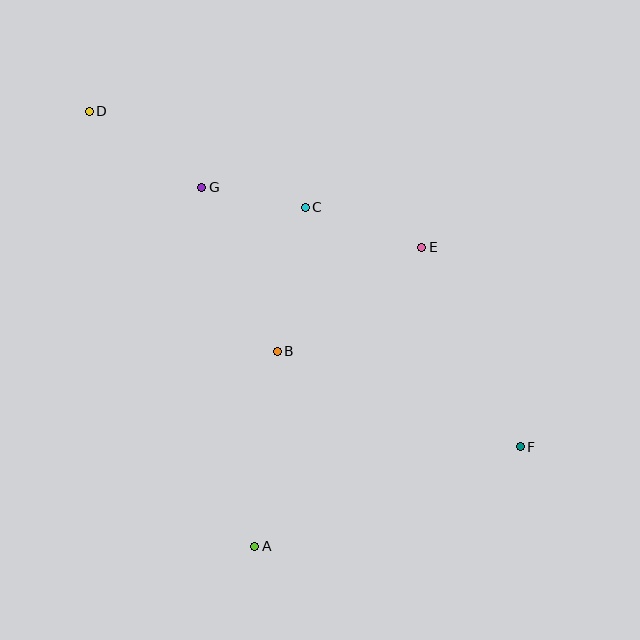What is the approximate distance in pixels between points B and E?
The distance between B and E is approximately 178 pixels.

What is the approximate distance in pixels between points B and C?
The distance between B and C is approximately 146 pixels.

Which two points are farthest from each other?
Points D and F are farthest from each other.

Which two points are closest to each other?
Points C and G are closest to each other.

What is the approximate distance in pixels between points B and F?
The distance between B and F is approximately 262 pixels.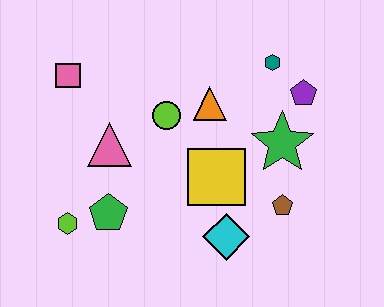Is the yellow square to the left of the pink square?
No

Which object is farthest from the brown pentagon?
The pink square is farthest from the brown pentagon.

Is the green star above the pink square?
No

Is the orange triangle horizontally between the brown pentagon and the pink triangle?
Yes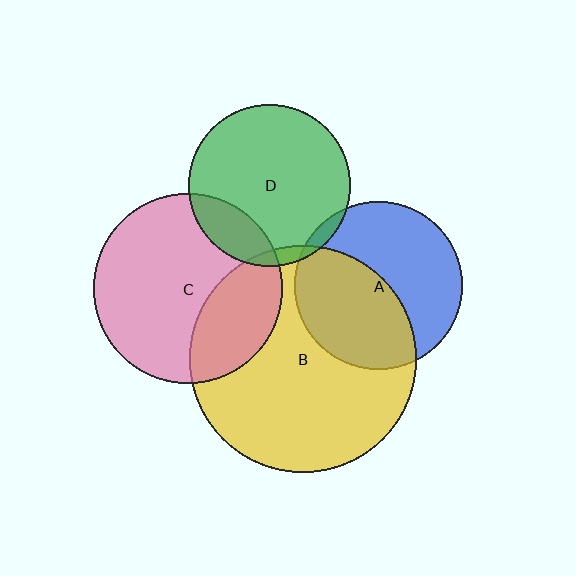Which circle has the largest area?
Circle B (yellow).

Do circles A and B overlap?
Yes.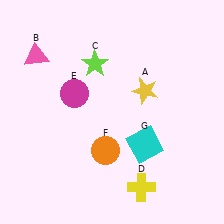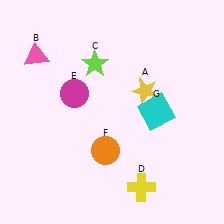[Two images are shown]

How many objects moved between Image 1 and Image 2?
1 object moved between the two images.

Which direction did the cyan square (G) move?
The cyan square (G) moved up.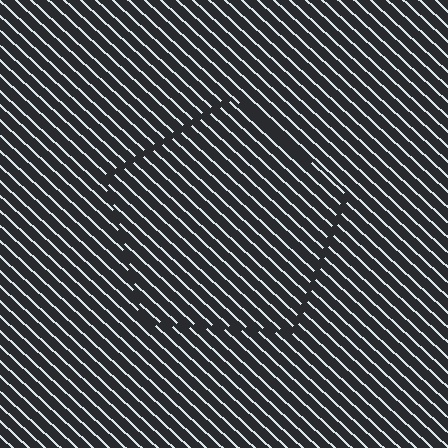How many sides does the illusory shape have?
5 sides — the line-ends trace a pentagon.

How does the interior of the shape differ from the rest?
The interior of the shape contains the same grating, shifted by half a period — the contour is defined by the phase discontinuity where line-ends from the inner and outer gratings abut.